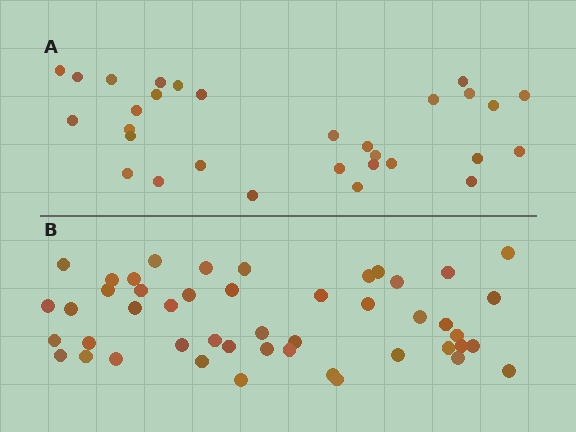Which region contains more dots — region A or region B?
Region B (the bottom region) has more dots.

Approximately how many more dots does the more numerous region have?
Region B has approximately 15 more dots than region A.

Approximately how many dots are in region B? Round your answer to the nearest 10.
About 50 dots. (The exact count is 47, which rounds to 50.)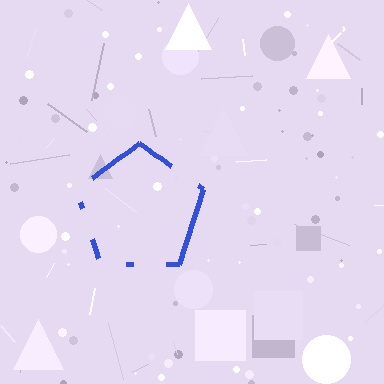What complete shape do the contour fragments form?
The contour fragments form a pentagon.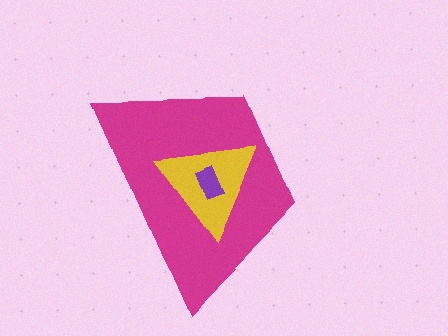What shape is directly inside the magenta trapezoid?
The yellow triangle.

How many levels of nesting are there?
3.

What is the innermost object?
The purple rectangle.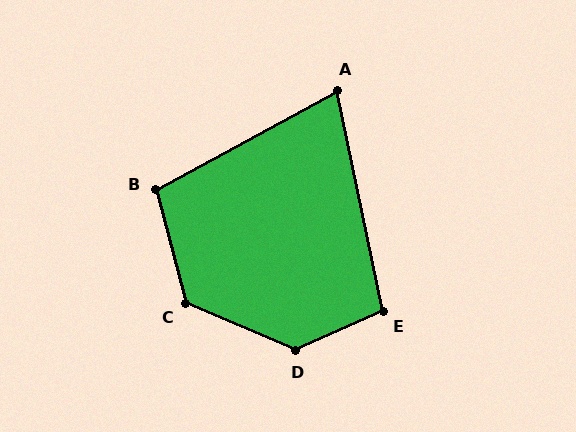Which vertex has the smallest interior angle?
A, at approximately 73 degrees.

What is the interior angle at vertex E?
Approximately 102 degrees (obtuse).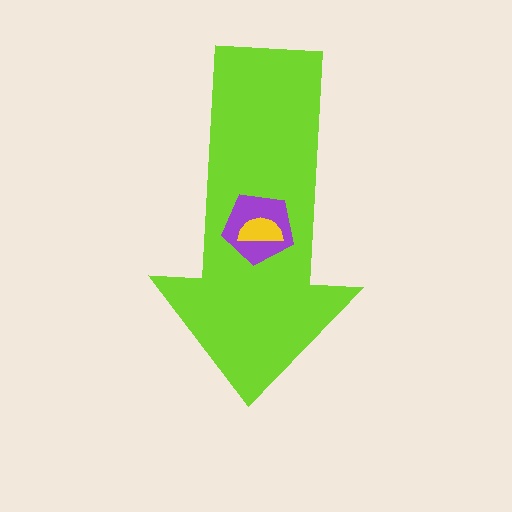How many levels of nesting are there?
3.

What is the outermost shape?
The lime arrow.